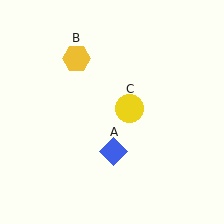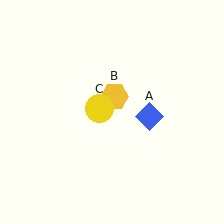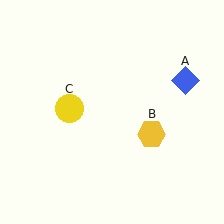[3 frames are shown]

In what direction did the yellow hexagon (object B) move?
The yellow hexagon (object B) moved down and to the right.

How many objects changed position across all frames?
3 objects changed position: blue diamond (object A), yellow hexagon (object B), yellow circle (object C).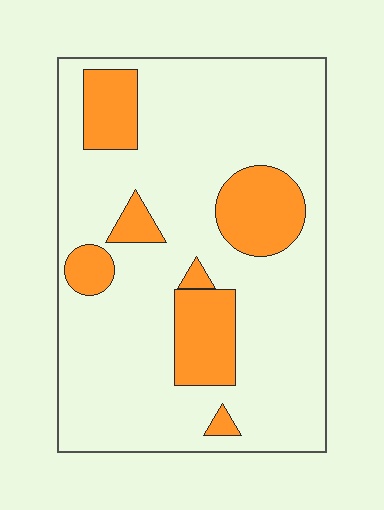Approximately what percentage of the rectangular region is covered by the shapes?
Approximately 20%.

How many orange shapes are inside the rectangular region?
7.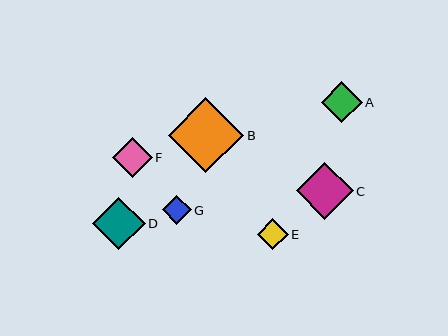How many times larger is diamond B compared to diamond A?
Diamond B is approximately 1.8 times the size of diamond A.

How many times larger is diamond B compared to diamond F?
Diamond B is approximately 1.9 times the size of diamond F.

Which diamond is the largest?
Diamond B is the largest with a size of approximately 75 pixels.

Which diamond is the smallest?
Diamond G is the smallest with a size of approximately 29 pixels.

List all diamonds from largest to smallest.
From largest to smallest: B, C, D, A, F, E, G.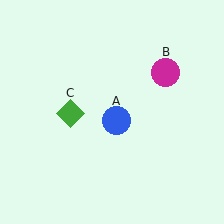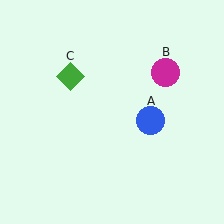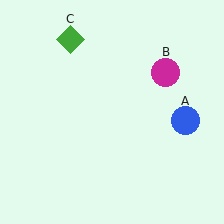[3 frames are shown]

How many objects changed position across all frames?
2 objects changed position: blue circle (object A), green diamond (object C).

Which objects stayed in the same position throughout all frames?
Magenta circle (object B) remained stationary.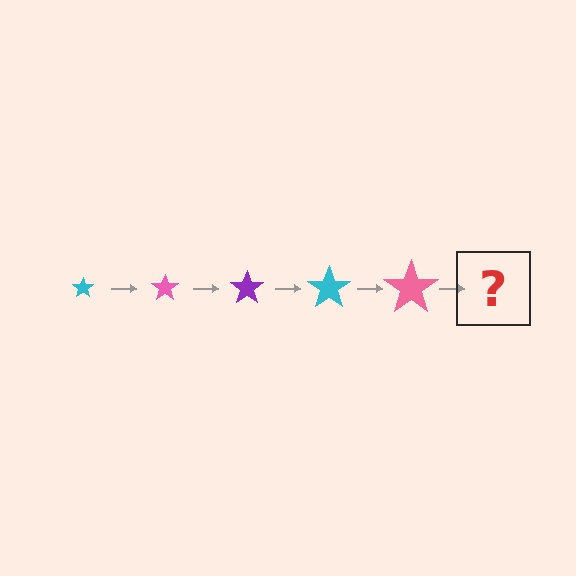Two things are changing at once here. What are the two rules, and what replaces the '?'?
The two rules are that the star grows larger each step and the color cycles through cyan, pink, and purple. The '?' should be a purple star, larger than the previous one.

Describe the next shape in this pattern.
It should be a purple star, larger than the previous one.